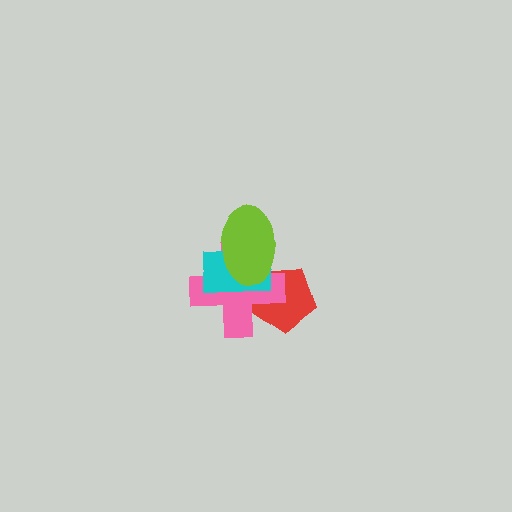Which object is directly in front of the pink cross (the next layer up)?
The cyan rectangle is directly in front of the pink cross.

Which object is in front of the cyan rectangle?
The lime ellipse is in front of the cyan rectangle.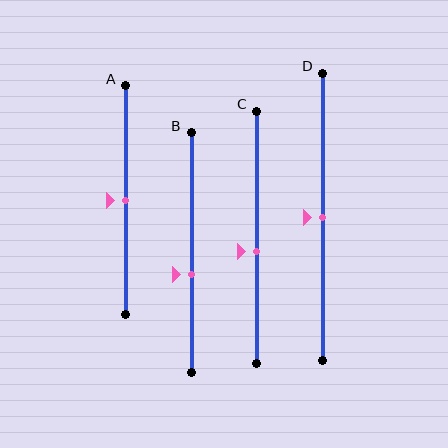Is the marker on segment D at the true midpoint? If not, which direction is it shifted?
Yes, the marker on segment D is at the true midpoint.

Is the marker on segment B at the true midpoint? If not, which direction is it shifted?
No, the marker on segment B is shifted downward by about 9% of the segment length.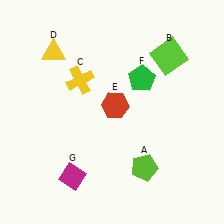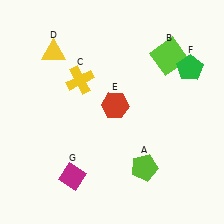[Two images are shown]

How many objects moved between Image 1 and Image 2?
1 object moved between the two images.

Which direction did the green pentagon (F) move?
The green pentagon (F) moved right.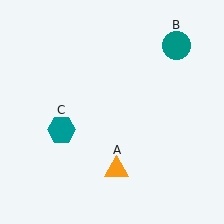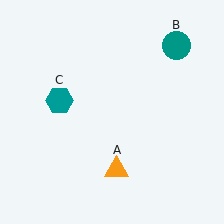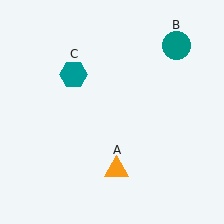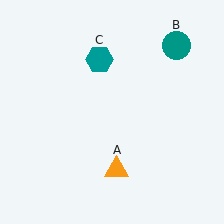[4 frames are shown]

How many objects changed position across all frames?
1 object changed position: teal hexagon (object C).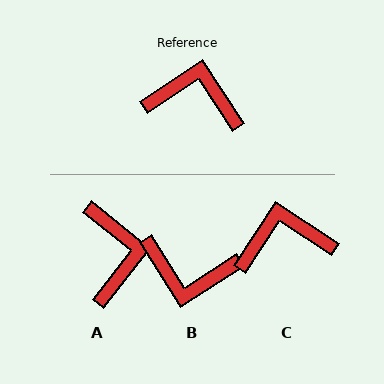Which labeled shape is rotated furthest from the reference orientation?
B, about 179 degrees away.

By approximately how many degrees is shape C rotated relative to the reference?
Approximately 23 degrees counter-clockwise.